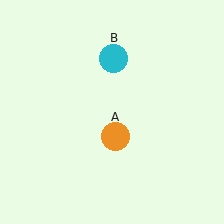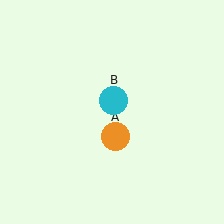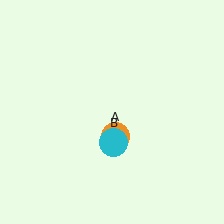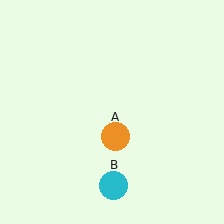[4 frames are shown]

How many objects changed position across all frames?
1 object changed position: cyan circle (object B).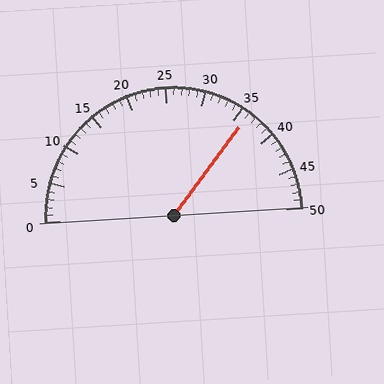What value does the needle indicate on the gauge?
The needle indicates approximately 36.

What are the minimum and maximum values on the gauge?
The gauge ranges from 0 to 50.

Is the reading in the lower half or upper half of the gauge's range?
The reading is in the upper half of the range (0 to 50).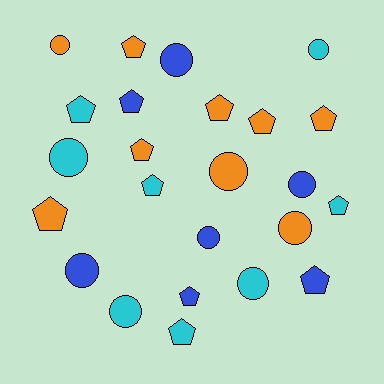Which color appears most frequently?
Orange, with 9 objects.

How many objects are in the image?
There are 24 objects.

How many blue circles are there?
There are 4 blue circles.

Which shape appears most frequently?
Pentagon, with 13 objects.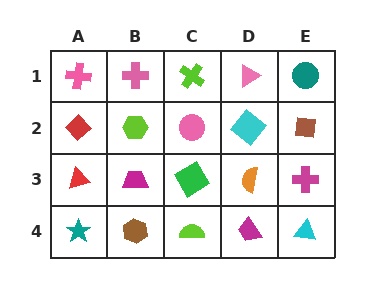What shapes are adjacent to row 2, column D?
A pink triangle (row 1, column D), an orange semicircle (row 3, column D), a pink circle (row 2, column C), a brown square (row 2, column E).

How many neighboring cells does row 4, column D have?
3.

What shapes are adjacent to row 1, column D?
A cyan diamond (row 2, column D), a lime cross (row 1, column C), a teal circle (row 1, column E).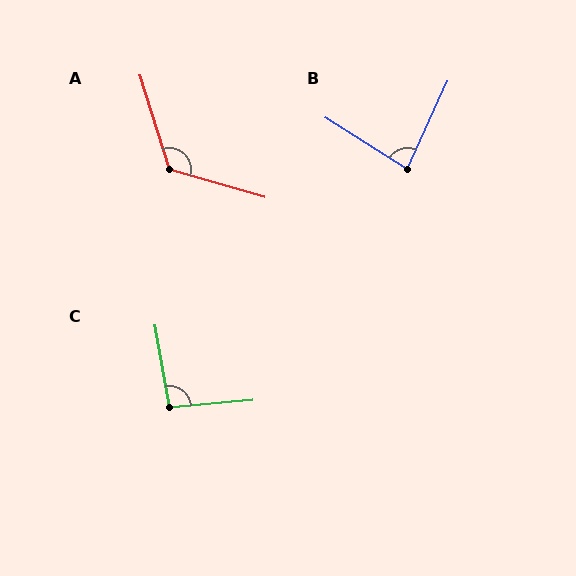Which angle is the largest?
A, at approximately 124 degrees.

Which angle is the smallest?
B, at approximately 82 degrees.